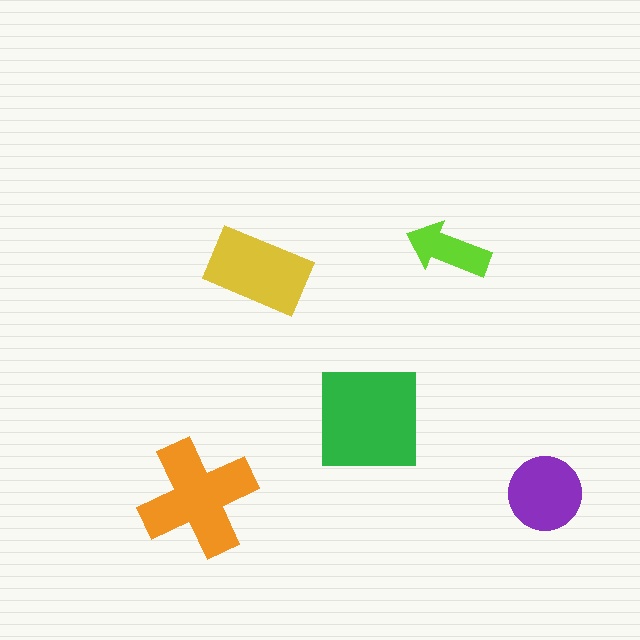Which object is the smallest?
The lime arrow.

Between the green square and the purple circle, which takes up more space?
The green square.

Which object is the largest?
The green square.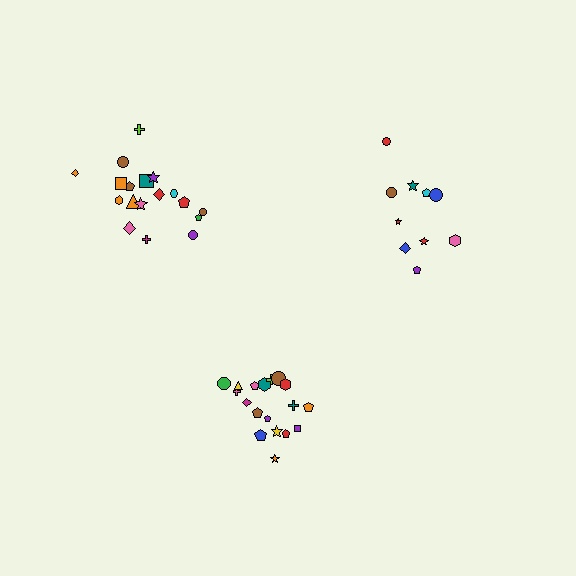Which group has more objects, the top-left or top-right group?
The top-left group.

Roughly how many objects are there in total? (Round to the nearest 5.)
Roughly 45 objects in total.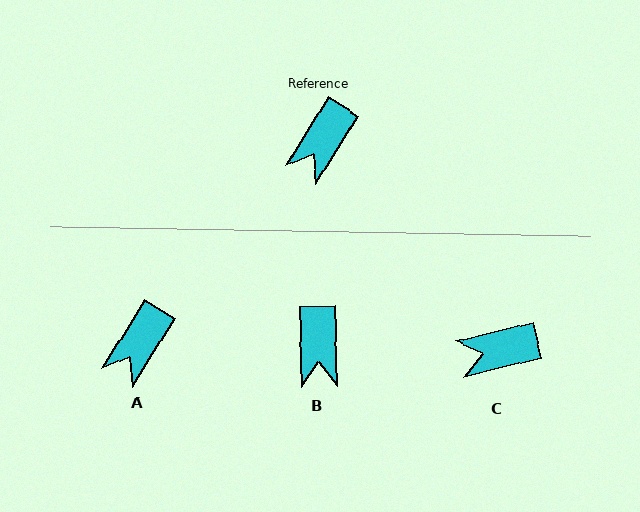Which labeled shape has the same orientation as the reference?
A.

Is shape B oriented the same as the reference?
No, it is off by about 33 degrees.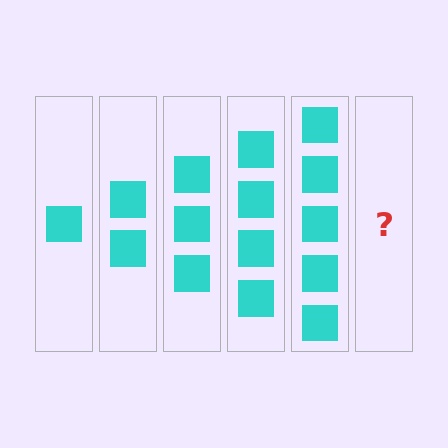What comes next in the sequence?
The next element should be 6 squares.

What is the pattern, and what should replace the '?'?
The pattern is that each step adds one more square. The '?' should be 6 squares.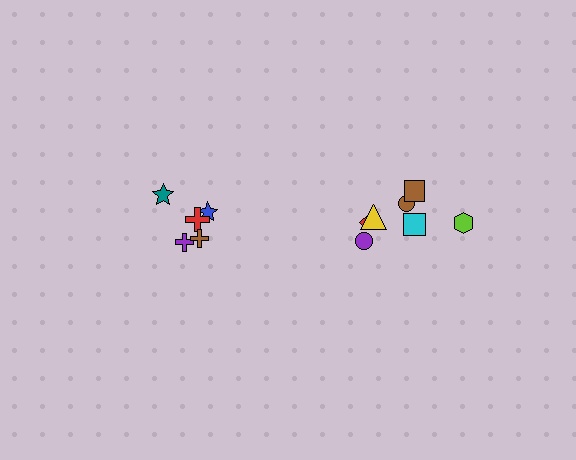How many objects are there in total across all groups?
There are 12 objects.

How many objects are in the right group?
There are 7 objects.